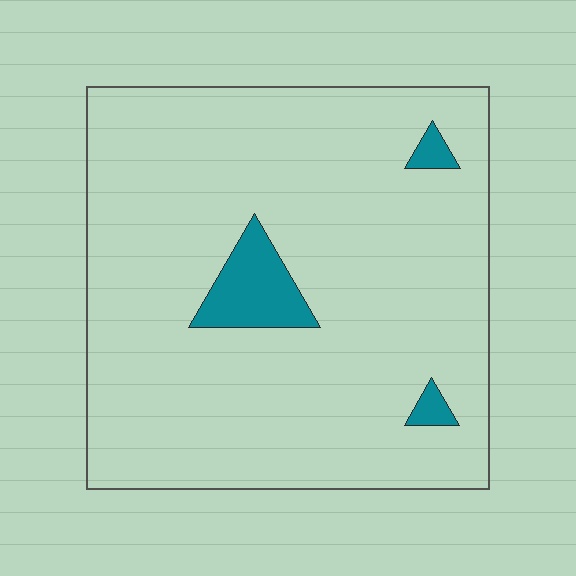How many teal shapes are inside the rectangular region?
3.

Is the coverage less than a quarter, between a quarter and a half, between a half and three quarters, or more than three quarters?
Less than a quarter.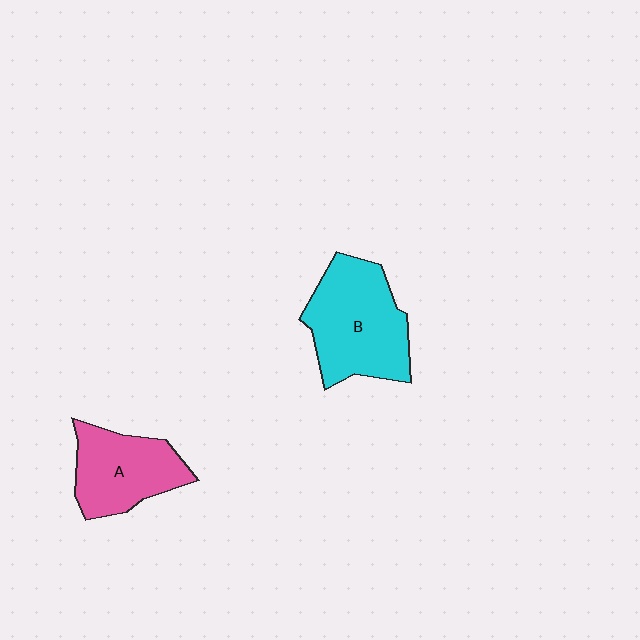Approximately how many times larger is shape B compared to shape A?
Approximately 1.3 times.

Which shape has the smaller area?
Shape A (pink).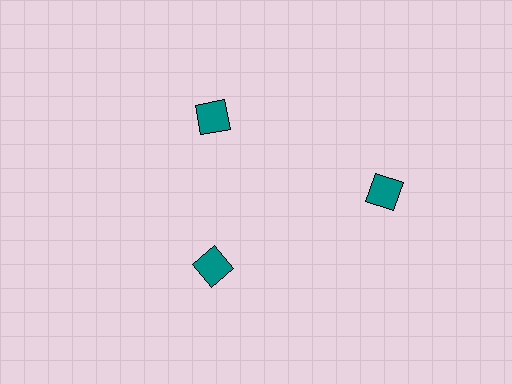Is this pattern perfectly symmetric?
No. The 3 teal diamonds are arranged in a ring, but one element near the 3 o'clock position is pushed outward from the center, breaking the 3-fold rotational symmetry.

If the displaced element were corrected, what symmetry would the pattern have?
It would have 3-fold rotational symmetry — the pattern would map onto itself every 120 degrees.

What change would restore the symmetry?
The symmetry would be restored by moving it inward, back onto the ring so that all 3 diamonds sit at equal angles and equal distance from the center.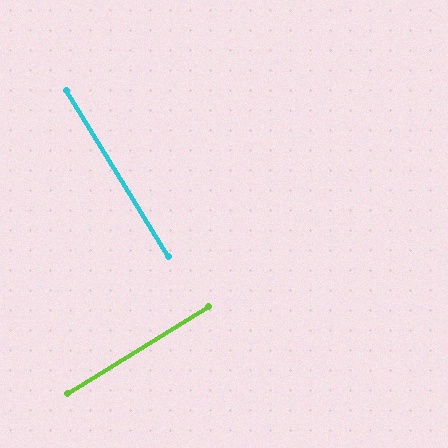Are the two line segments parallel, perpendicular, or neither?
Perpendicular — they meet at approximately 90°.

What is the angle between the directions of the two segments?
Approximately 90 degrees.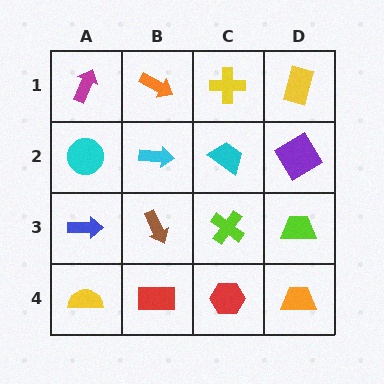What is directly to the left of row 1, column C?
An orange arrow.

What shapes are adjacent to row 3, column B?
A cyan arrow (row 2, column B), a red rectangle (row 4, column B), a blue arrow (row 3, column A), a lime cross (row 3, column C).